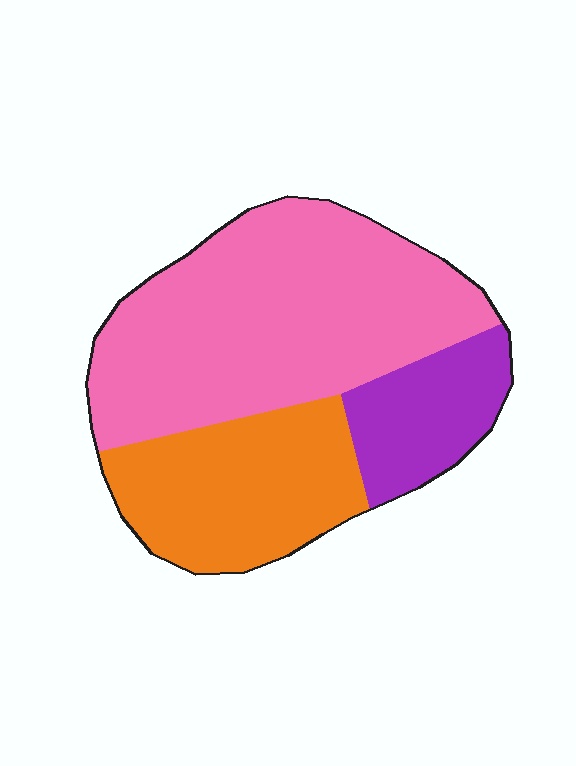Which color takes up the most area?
Pink, at roughly 55%.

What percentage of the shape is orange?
Orange covers around 30% of the shape.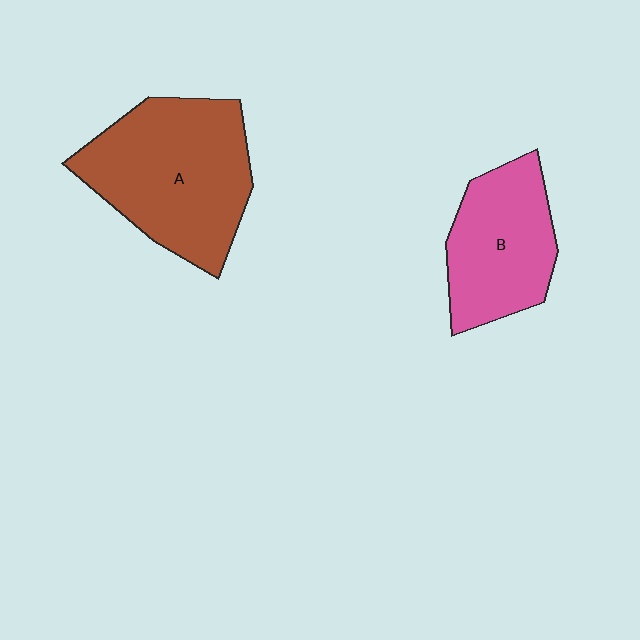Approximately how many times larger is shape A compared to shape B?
Approximately 1.5 times.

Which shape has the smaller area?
Shape B (pink).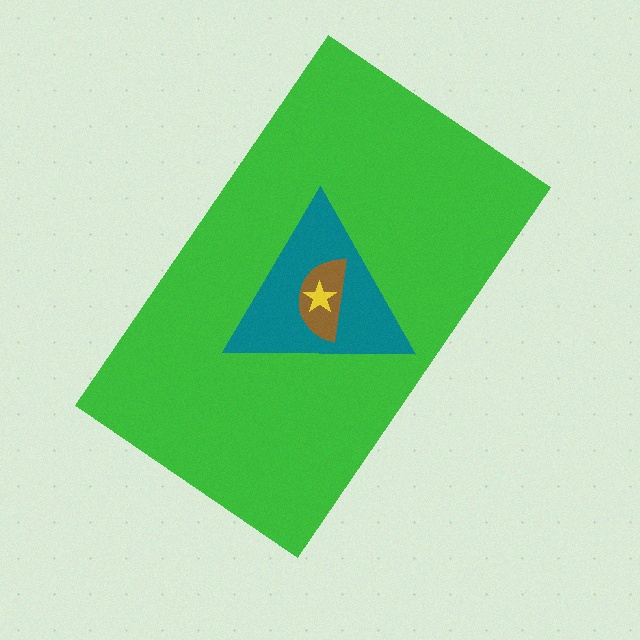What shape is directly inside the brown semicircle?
The yellow star.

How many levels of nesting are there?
4.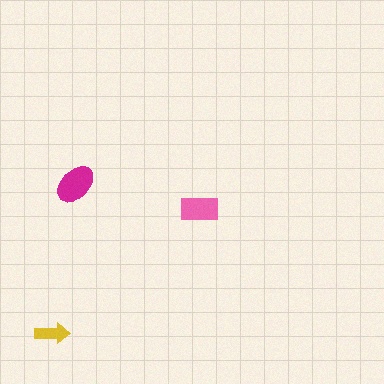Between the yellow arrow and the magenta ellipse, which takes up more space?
The magenta ellipse.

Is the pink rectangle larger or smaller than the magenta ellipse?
Smaller.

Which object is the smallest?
The yellow arrow.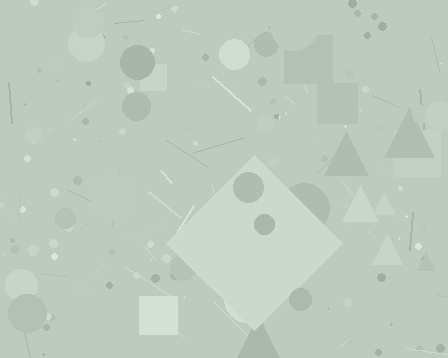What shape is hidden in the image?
A diamond is hidden in the image.